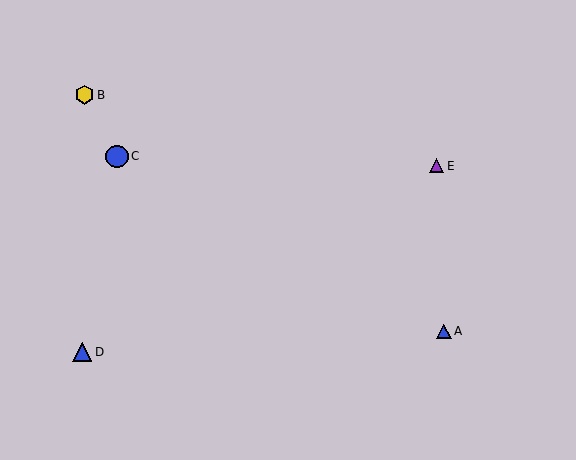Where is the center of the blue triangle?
The center of the blue triangle is at (82, 352).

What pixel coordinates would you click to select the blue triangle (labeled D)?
Click at (82, 352) to select the blue triangle D.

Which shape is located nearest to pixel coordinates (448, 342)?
The blue triangle (labeled A) at (444, 331) is nearest to that location.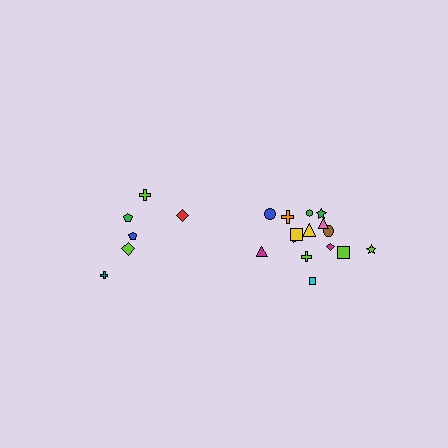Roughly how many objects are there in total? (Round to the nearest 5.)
Roughly 20 objects in total.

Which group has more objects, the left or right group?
The right group.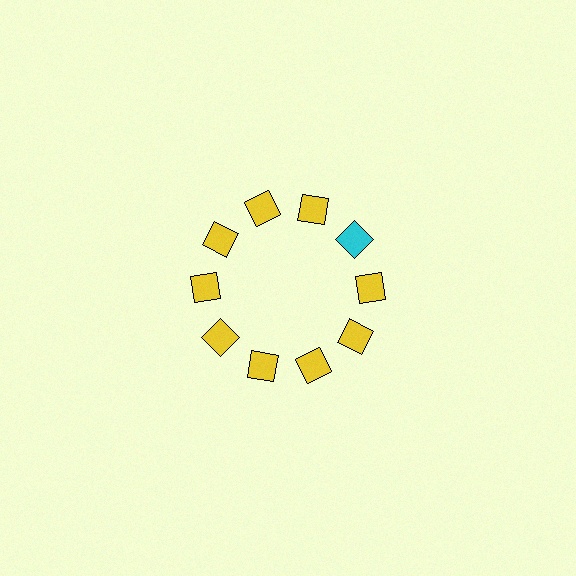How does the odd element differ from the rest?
It has a different color: cyan instead of yellow.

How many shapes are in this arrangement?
There are 10 shapes arranged in a ring pattern.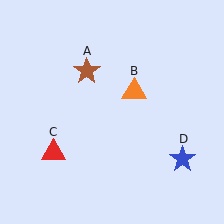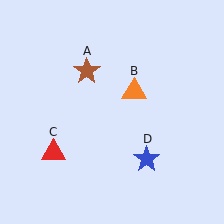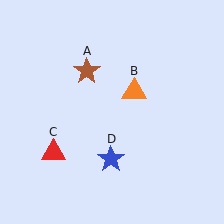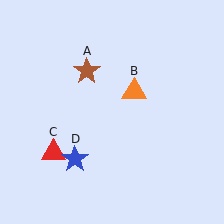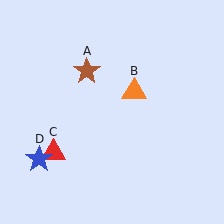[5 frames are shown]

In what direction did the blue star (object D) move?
The blue star (object D) moved left.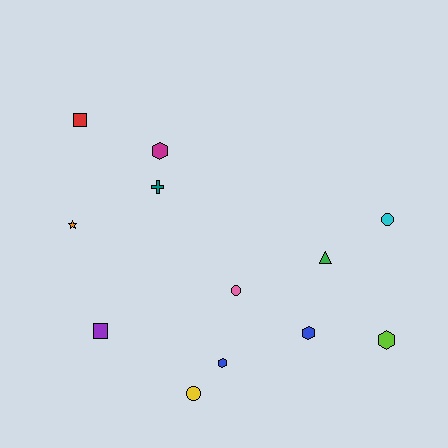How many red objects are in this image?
There is 1 red object.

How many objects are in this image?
There are 12 objects.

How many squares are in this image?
There are 2 squares.